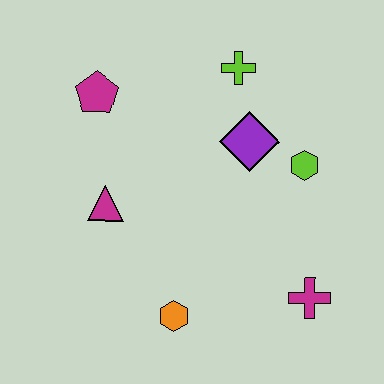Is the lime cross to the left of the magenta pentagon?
No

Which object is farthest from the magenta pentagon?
The magenta cross is farthest from the magenta pentagon.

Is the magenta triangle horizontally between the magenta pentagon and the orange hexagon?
Yes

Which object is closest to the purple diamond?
The lime hexagon is closest to the purple diamond.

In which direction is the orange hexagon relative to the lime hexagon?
The orange hexagon is below the lime hexagon.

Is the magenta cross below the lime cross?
Yes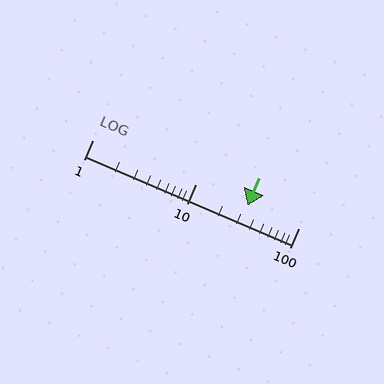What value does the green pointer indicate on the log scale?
The pointer indicates approximately 32.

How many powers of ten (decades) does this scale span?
The scale spans 2 decades, from 1 to 100.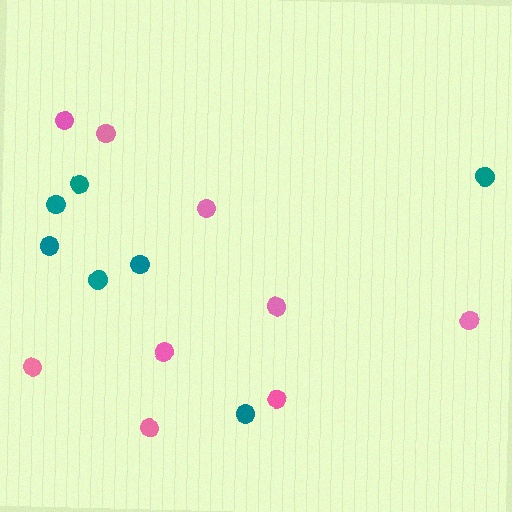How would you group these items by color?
There are 2 groups: one group of teal circles (7) and one group of pink circles (9).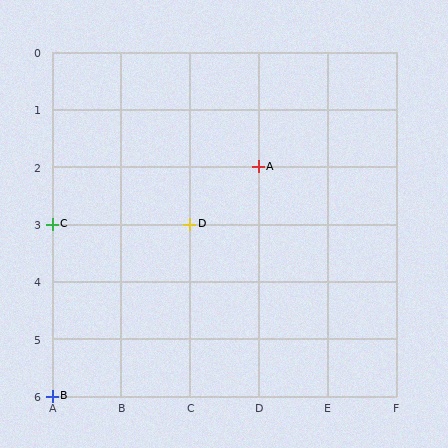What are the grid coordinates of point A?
Point A is at grid coordinates (D, 2).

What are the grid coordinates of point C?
Point C is at grid coordinates (A, 3).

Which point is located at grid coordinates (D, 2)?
Point A is at (D, 2).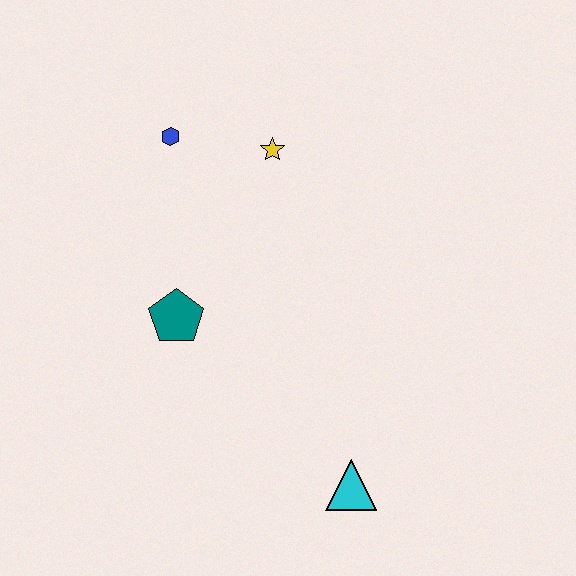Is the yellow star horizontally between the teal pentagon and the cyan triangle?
Yes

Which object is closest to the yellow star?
The blue hexagon is closest to the yellow star.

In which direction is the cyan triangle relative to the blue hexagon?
The cyan triangle is below the blue hexagon.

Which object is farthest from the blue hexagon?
The cyan triangle is farthest from the blue hexagon.